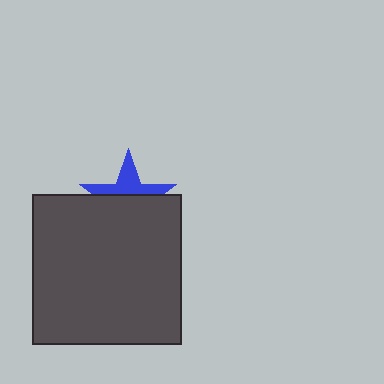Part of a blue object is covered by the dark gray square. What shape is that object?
It is a star.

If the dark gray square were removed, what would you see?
You would see the complete blue star.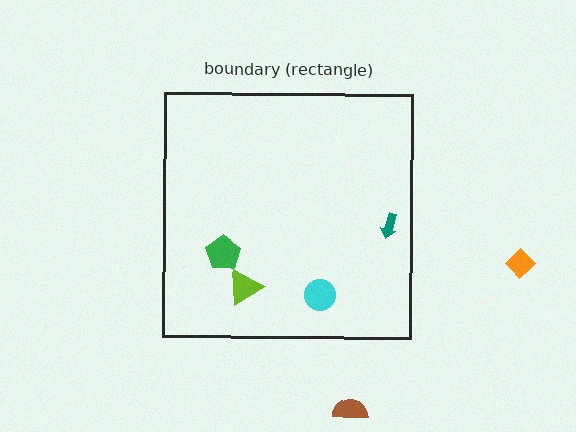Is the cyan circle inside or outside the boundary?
Inside.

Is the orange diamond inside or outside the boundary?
Outside.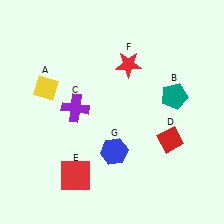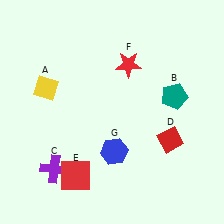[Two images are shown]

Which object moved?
The purple cross (C) moved down.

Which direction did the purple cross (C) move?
The purple cross (C) moved down.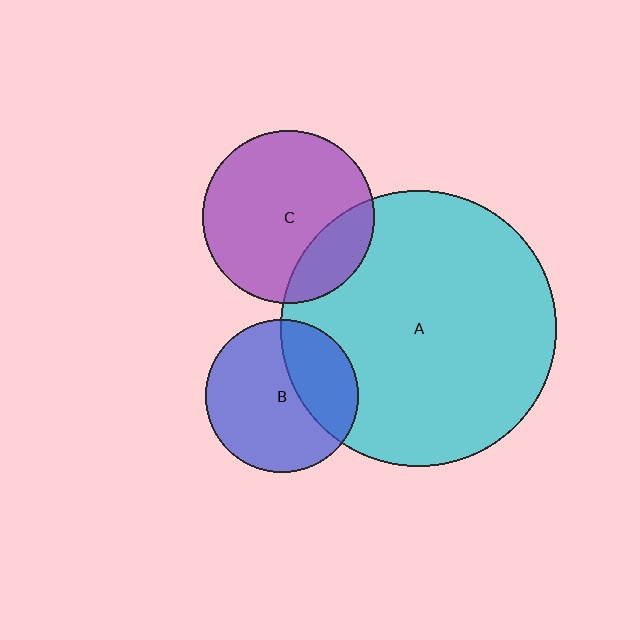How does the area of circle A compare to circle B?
Approximately 3.3 times.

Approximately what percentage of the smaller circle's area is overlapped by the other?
Approximately 20%.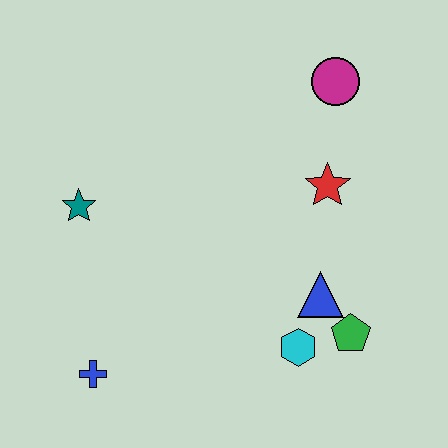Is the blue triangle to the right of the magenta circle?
No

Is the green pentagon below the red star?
Yes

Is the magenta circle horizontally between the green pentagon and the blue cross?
Yes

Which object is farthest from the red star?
The blue cross is farthest from the red star.